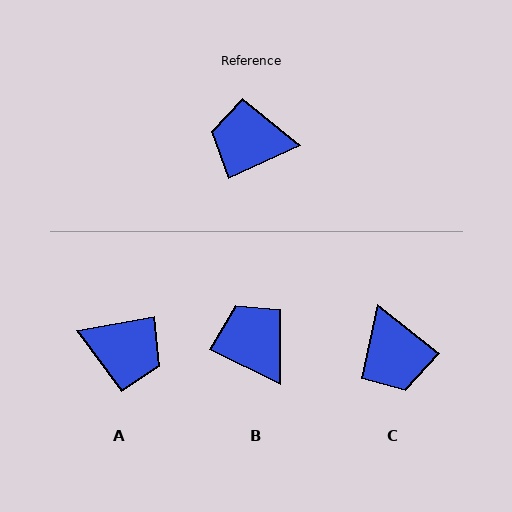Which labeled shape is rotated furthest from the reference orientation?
A, about 166 degrees away.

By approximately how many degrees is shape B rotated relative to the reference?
Approximately 51 degrees clockwise.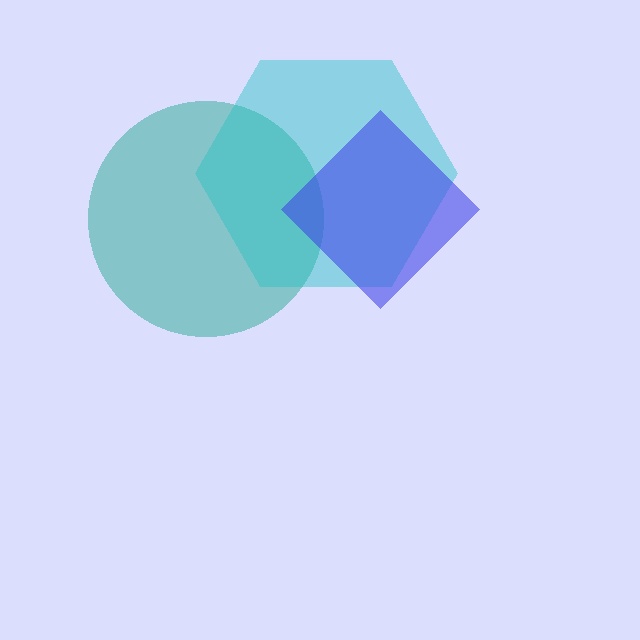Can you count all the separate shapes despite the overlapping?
Yes, there are 3 separate shapes.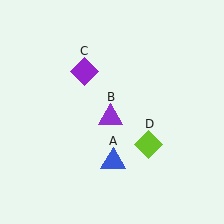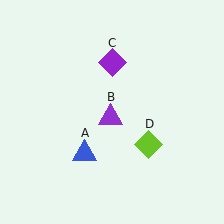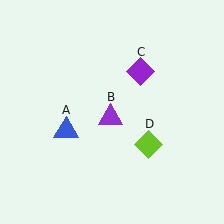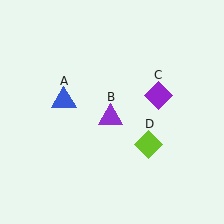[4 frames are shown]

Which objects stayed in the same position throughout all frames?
Purple triangle (object B) and lime diamond (object D) remained stationary.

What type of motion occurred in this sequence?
The blue triangle (object A), purple diamond (object C) rotated clockwise around the center of the scene.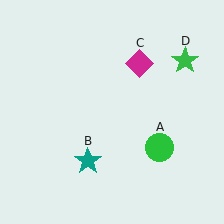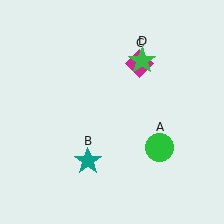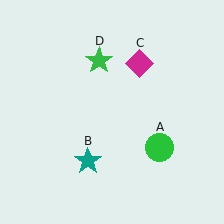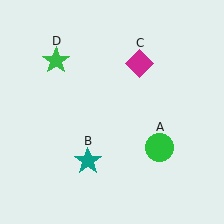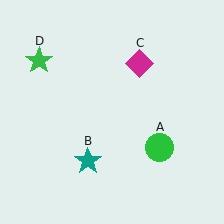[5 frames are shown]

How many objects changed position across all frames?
1 object changed position: green star (object D).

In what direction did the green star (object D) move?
The green star (object D) moved left.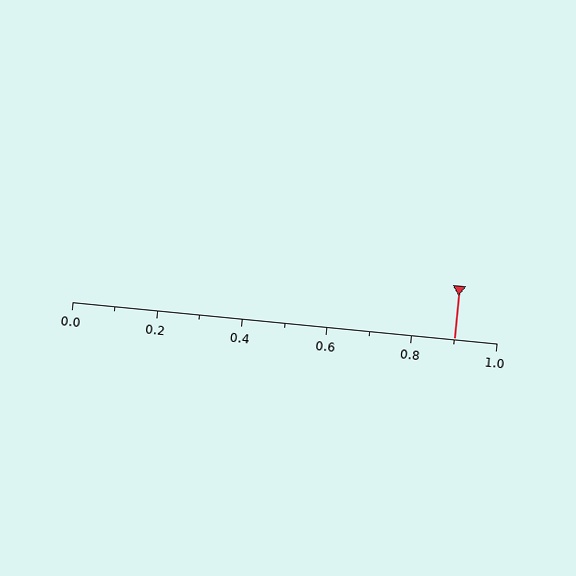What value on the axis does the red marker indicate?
The marker indicates approximately 0.9.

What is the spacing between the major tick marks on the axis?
The major ticks are spaced 0.2 apart.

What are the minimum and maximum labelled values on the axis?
The axis runs from 0.0 to 1.0.